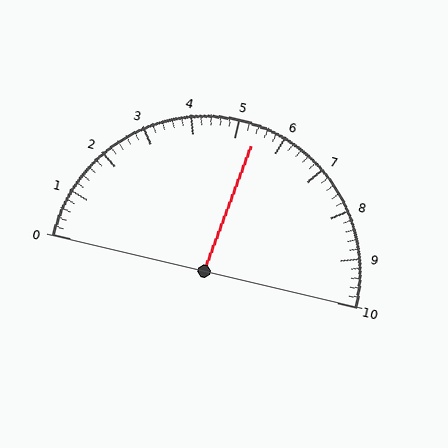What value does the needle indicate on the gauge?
The needle indicates approximately 5.4.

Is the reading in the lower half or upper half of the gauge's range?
The reading is in the upper half of the range (0 to 10).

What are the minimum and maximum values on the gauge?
The gauge ranges from 0 to 10.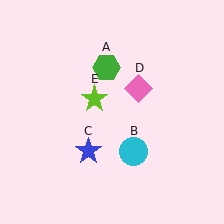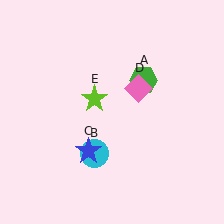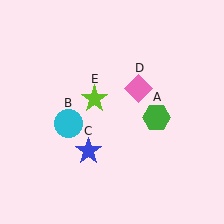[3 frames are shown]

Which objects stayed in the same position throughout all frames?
Blue star (object C) and pink diamond (object D) and lime star (object E) remained stationary.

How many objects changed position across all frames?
2 objects changed position: green hexagon (object A), cyan circle (object B).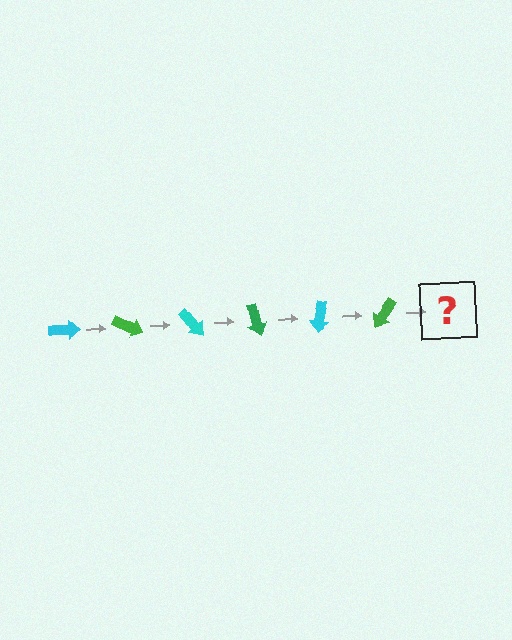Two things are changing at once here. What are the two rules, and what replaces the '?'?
The two rules are that it rotates 25 degrees each step and the color cycles through cyan and green. The '?' should be a cyan arrow, rotated 150 degrees from the start.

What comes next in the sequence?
The next element should be a cyan arrow, rotated 150 degrees from the start.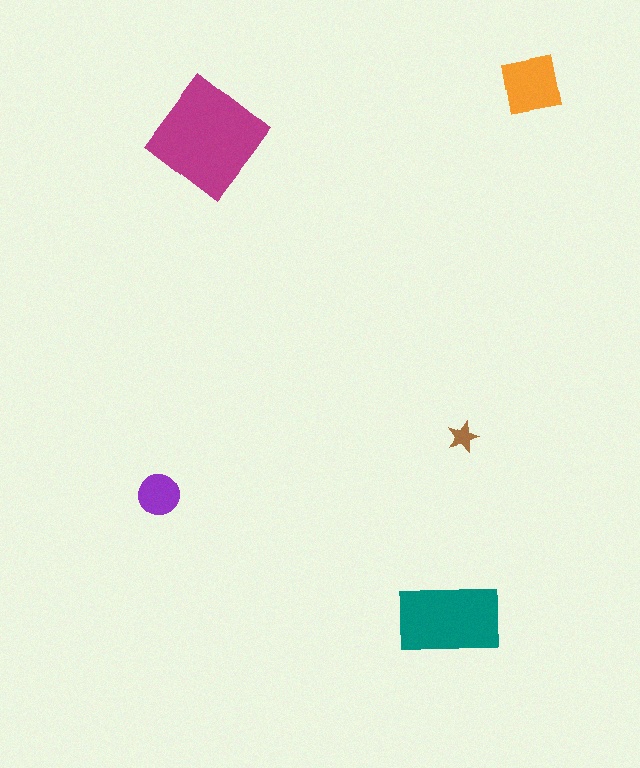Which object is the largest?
The magenta diamond.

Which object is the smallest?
The brown star.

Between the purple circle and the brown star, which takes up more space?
The purple circle.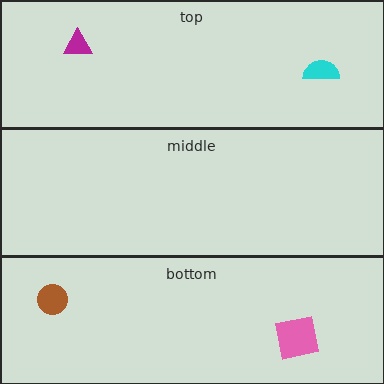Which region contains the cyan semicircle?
The top region.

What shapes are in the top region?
The cyan semicircle, the magenta triangle.